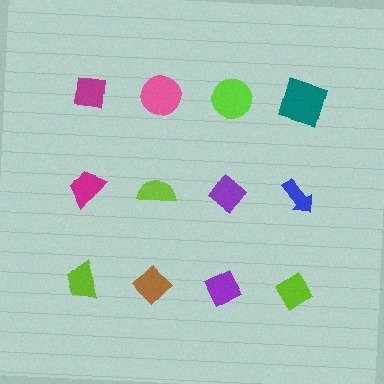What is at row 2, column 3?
A purple diamond.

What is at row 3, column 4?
A lime diamond.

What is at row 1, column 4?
A teal square.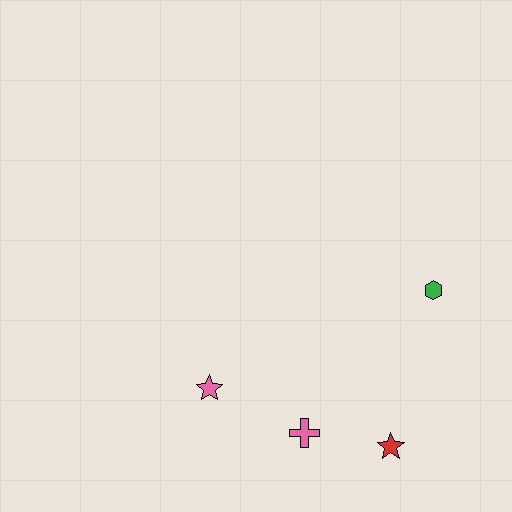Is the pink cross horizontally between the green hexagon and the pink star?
Yes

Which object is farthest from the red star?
The pink star is farthest from the red star.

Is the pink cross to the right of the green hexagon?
No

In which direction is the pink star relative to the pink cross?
The pink star is to the left of the pink cross.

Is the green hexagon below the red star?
No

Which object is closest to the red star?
The pink cross is closest to the red star.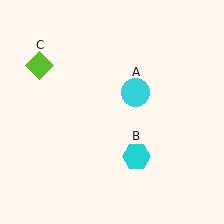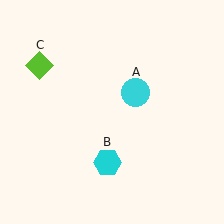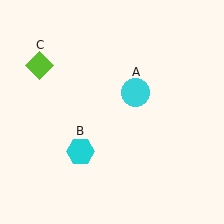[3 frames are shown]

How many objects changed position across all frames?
1 object changed position: cyan hexagon (object B).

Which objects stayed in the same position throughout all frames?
Cyan circle (object A) and lime diamond (object C) remained stationary.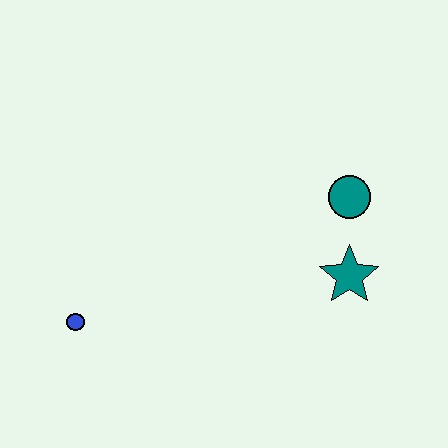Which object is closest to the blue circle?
The teal star is closest to the blue circle.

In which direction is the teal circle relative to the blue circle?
The teal circle is to the right of the blue circle.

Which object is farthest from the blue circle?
The teal circle is farthest from the blue circle.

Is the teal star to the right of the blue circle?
Yes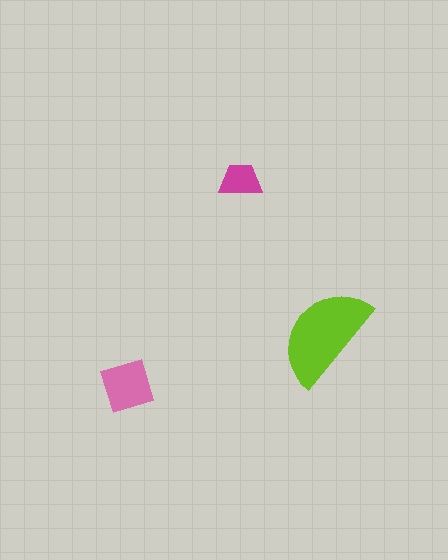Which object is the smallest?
The magenta trapezoid.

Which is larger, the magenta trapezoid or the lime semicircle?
The lime semicircle.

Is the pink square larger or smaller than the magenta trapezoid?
Larger.